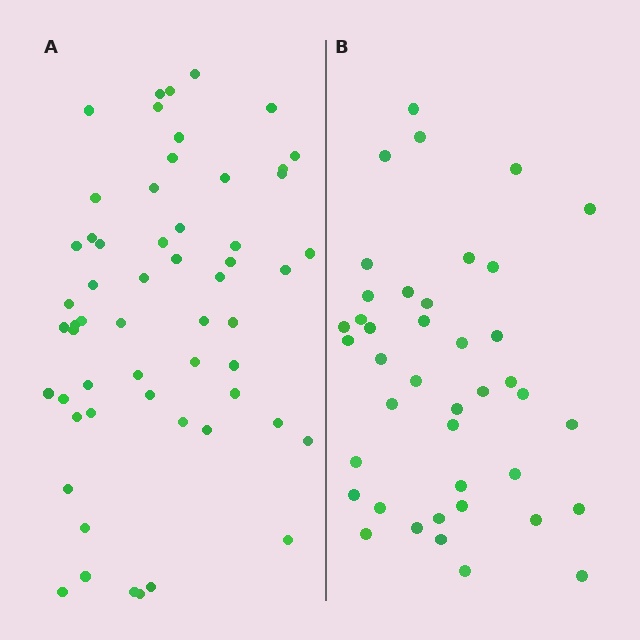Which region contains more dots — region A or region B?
Region A (the left region) has more dots.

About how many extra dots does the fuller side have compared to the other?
Region A has approximately 15 more dots than region B.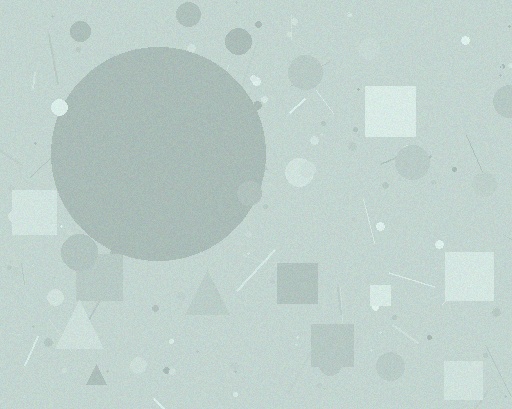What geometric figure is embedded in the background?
A circle is embedded in the background.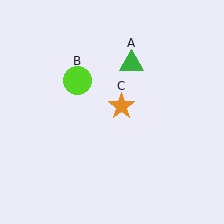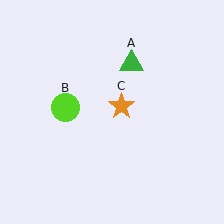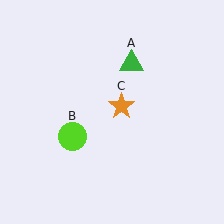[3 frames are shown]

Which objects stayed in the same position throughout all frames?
Green triangle (object A) and orange star (object C) remained stationary.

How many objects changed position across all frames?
1 object changed position: lime circle (object B).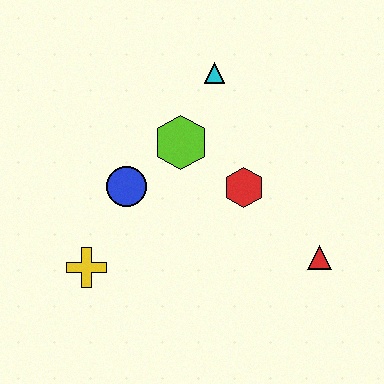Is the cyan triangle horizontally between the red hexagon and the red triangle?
No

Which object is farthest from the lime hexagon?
The red triangle is farthest from the lime hexagon.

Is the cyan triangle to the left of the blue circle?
No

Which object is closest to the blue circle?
The lime hexagon is closest to the blue circle.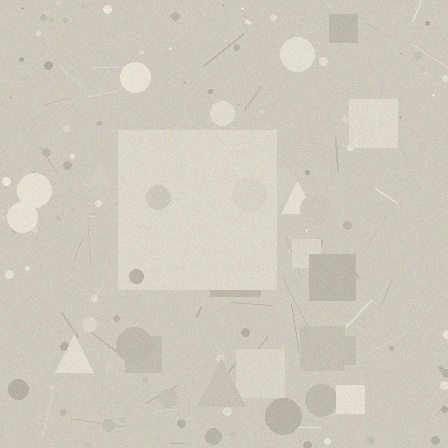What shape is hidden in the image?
A square is hidden in the image.